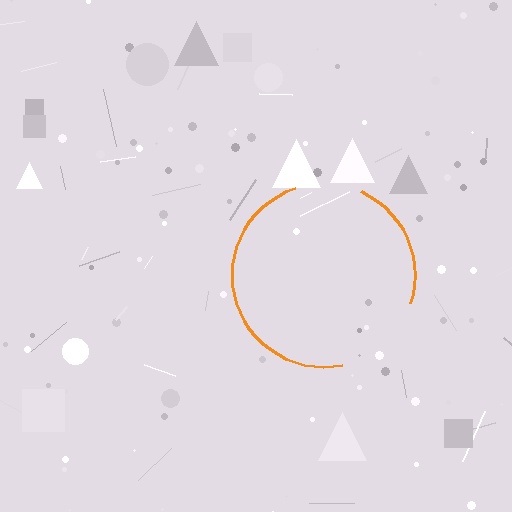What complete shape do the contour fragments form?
The contour fragments form a circle.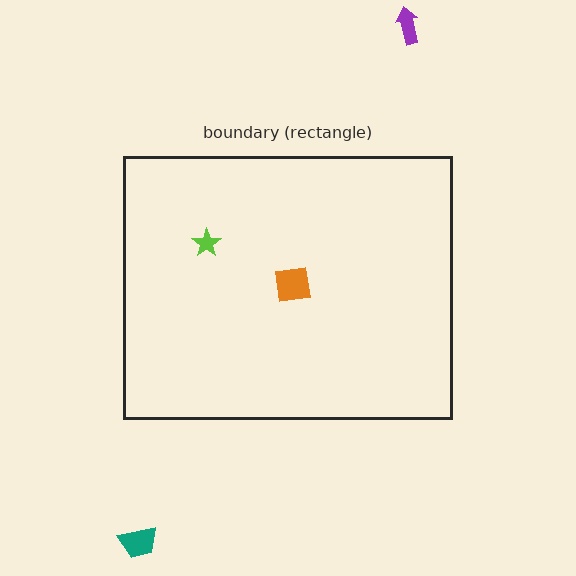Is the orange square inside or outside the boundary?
Inside.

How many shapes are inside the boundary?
2 inside, 2 outside.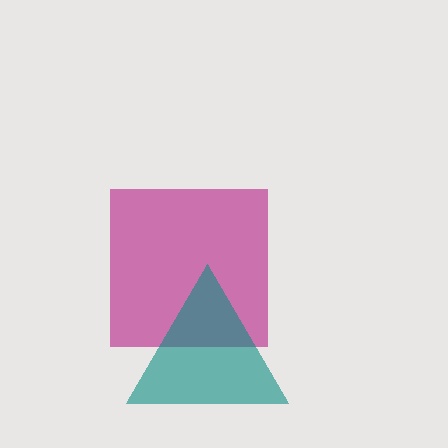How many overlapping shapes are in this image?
There are 2 overlapping shapes in the image.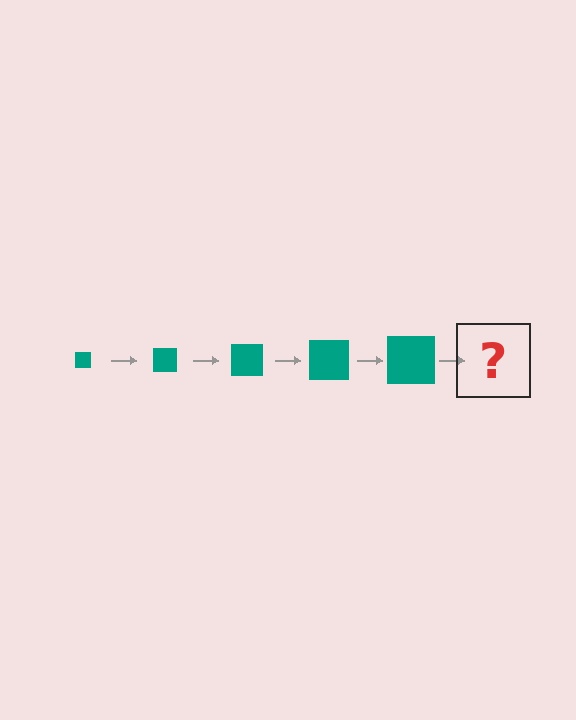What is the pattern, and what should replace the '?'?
The pattern is that the square gets progressively larger each step. The '?' should be a teal square, larger than the previous one.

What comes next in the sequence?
The next element should be a teal square, larger than the previous one.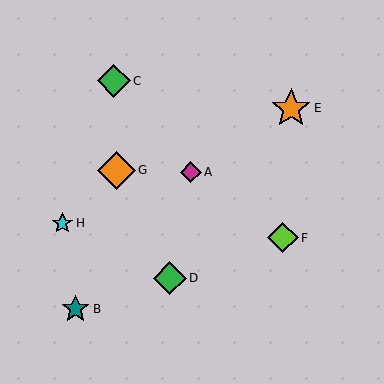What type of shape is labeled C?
Shape C is a green diamond.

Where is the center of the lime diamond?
The center of the lime diamond is at (283, 238).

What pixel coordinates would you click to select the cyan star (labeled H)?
Click at (62, 223) to select the cyan star H.